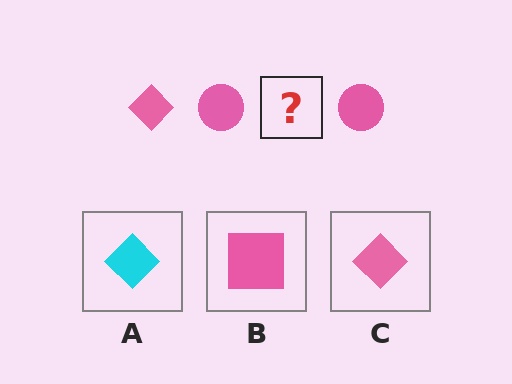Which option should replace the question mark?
Option C.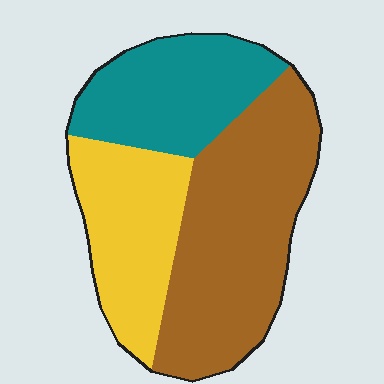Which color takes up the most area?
Brown, at roughly 45%.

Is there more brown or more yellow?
Brown.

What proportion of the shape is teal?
Teal covers around 25% of the shape.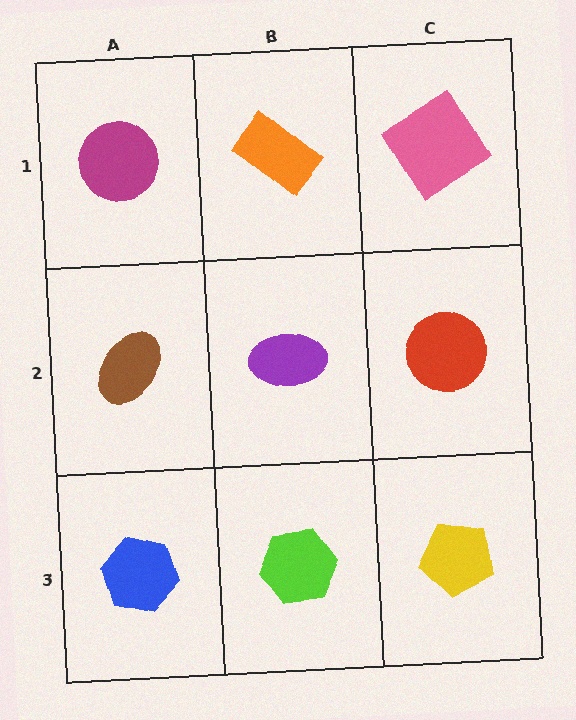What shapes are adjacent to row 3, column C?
A red circle (row 2, column C), a lime hexagon (row 3, column B).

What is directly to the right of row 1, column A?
An orange rectangle.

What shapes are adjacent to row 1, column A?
A brown ellipse (row 2, column A), an orange rectangle (row 1, column B).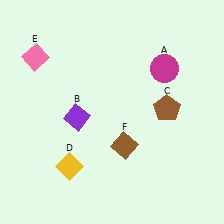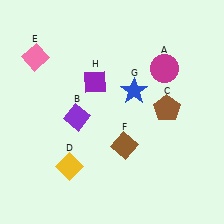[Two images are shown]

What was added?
A blue star (G), a purple diamond (H) were added in Image 2.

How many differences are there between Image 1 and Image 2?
There are 2 differences between the two images.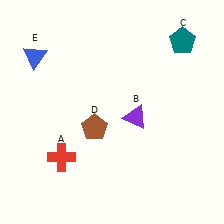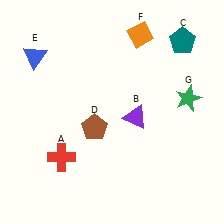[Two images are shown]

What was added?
An orange diamond (F), a green star (G) were added in Image 2.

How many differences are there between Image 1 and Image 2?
There are 2 differences between the two images.